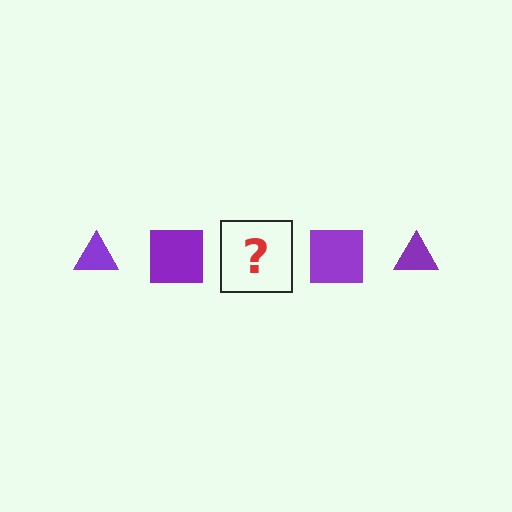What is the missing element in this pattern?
The missing element is a purple triangle.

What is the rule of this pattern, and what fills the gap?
The rule is that the pattern cycles through triangle, square shapes in purple. The gap should be filled with a purple triangle.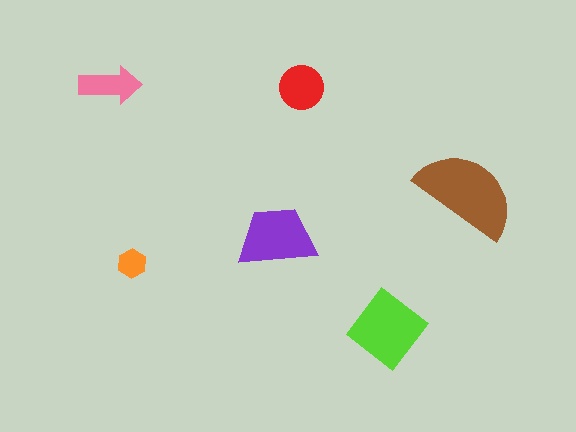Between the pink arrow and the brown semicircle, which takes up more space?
The brown semicircle.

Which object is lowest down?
The lime diamond is bottommost.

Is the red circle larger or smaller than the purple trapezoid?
Smaller.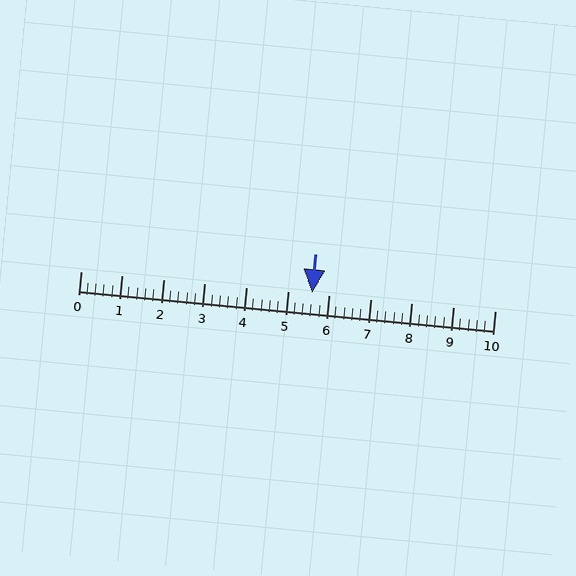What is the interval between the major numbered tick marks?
The major tick marks are spaced 1 units apart.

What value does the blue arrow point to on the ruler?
The blue arrow points to approximately 5.6.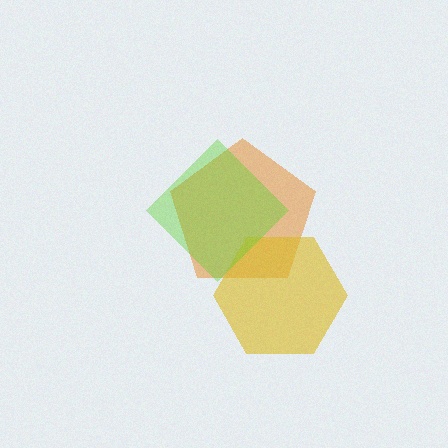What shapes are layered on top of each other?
The layered shapes are: an orange pentagon, a yellow hexagon, a lime diamond.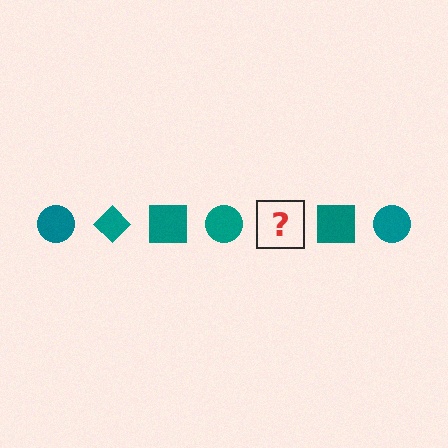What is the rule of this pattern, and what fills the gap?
The rule is that the pattern cycles through circle, diamond, square shapes in teal. The gap should be filled with a teal diamond.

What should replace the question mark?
The question mark should be replaced with a teal diamond.